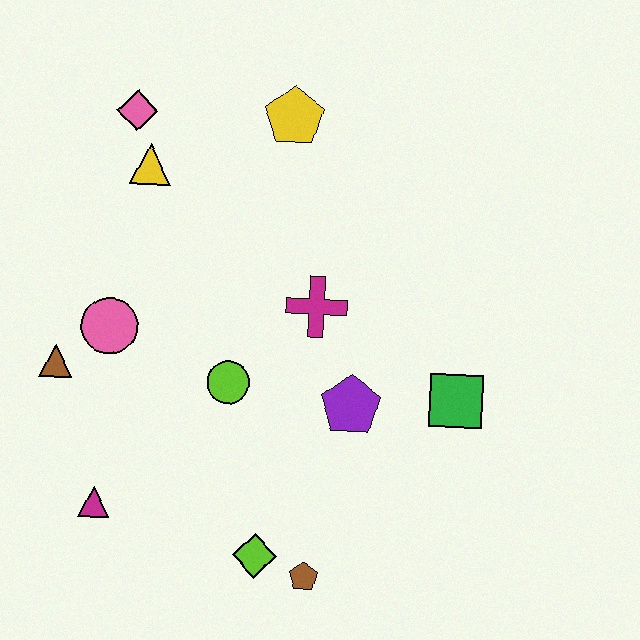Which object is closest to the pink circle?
The brown triangle is closest to the pink circle.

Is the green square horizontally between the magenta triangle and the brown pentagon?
No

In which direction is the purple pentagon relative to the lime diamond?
The purple pentagon is above the lime diamond.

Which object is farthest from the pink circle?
The green square is farthest from the pink circle.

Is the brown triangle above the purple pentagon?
Yes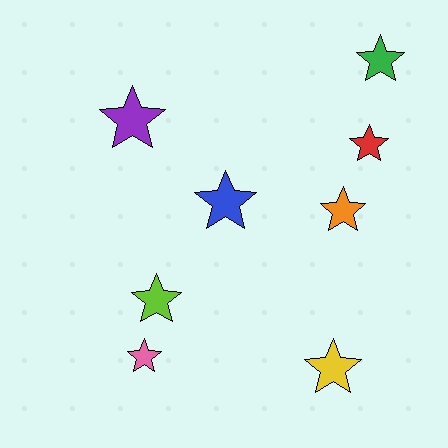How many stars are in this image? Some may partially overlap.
There are 8 stars.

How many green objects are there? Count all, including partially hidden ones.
There is 1 green object.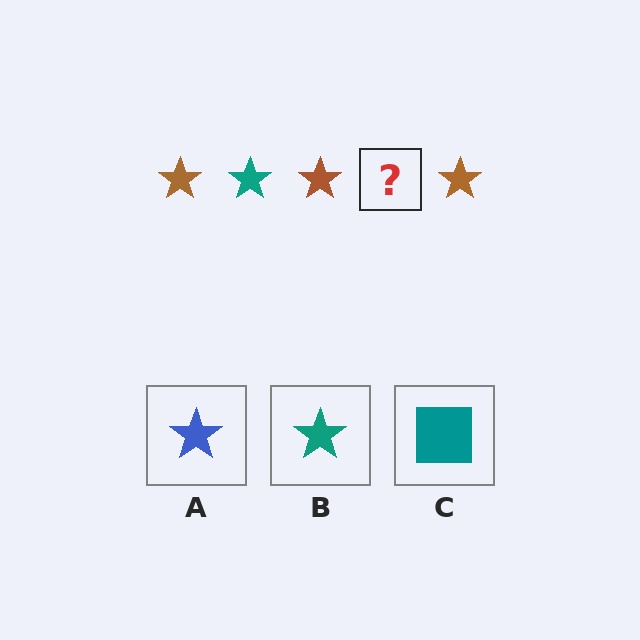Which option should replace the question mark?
Option B.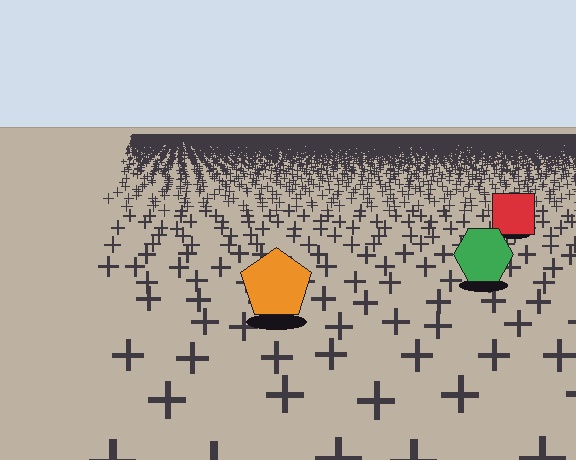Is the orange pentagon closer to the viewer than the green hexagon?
Yes. The orange pentagon is closer — you can tell from the texture gradient: the ground texture is coarser near it.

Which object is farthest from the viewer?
The red square is farthest from the viewer. It appears smaller and the ground texture around it is denser.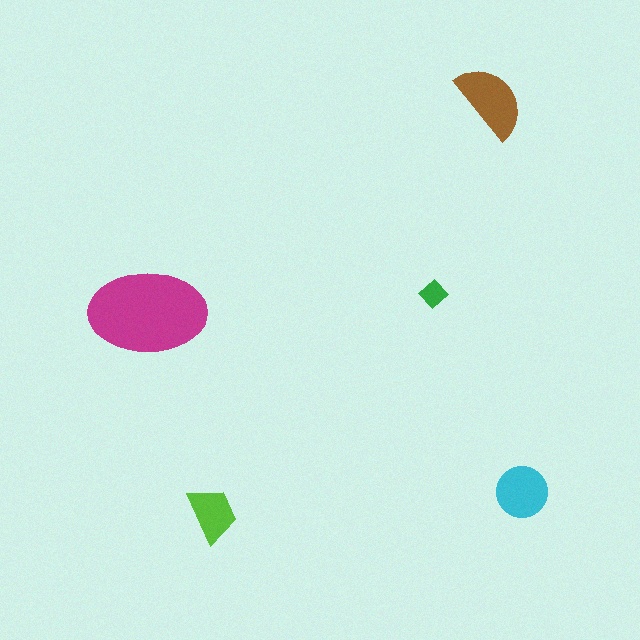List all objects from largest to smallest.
The magenta ellipse, the brown semicircle, the cyan circle, the lime trapezoid, the green diamond.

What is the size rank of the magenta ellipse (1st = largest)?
1st.